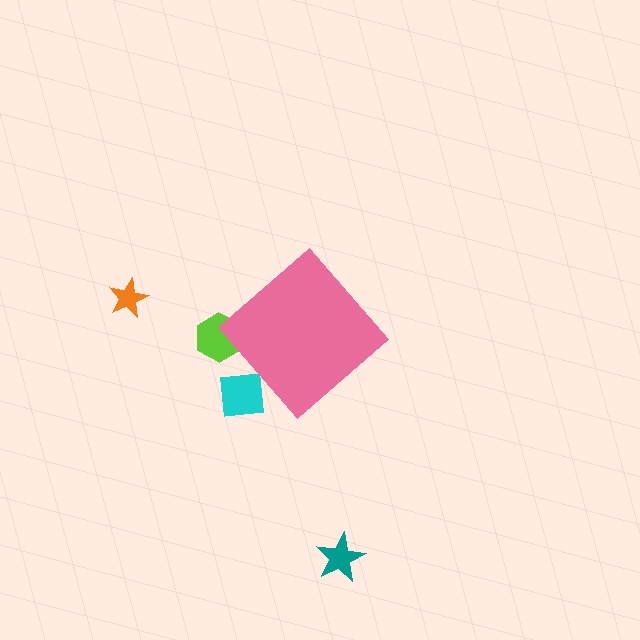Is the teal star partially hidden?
No, the teal star is fully visible.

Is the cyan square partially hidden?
Yes, the cyan square is partially hidden behind the pink diamond.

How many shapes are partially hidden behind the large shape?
2 shapes are partially hidden.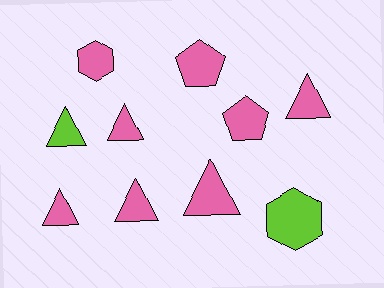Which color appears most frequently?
Pink, with 8 objects.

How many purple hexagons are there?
There are no purple hexagons.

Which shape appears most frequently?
Triangle, with 6 objects.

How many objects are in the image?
There are 10 objects.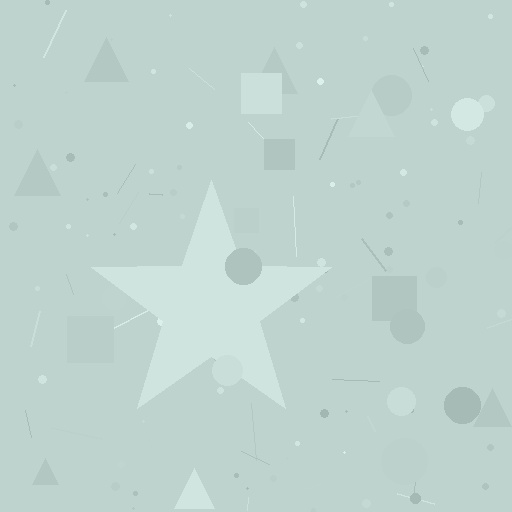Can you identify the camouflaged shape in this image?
The camouflaged shape is a star.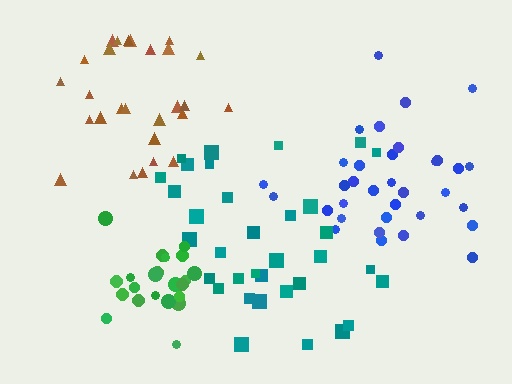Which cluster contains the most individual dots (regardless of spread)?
Blue (34).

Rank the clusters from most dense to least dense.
green, brown, blue, teal.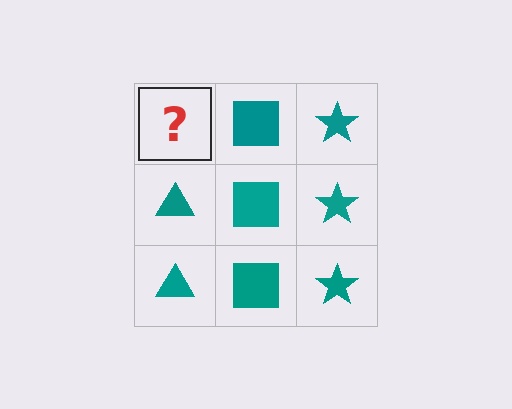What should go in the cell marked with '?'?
The missing cell should contain a teal triangle.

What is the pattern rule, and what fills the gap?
The rule is that each column has a consistent shape. The gap should be filled with a teal triangle.